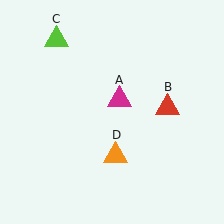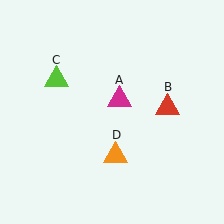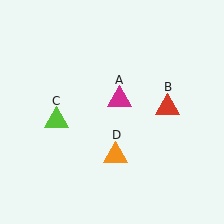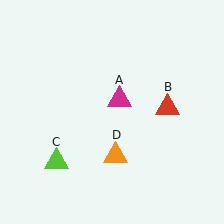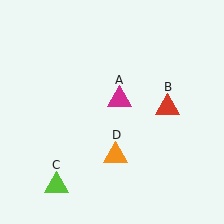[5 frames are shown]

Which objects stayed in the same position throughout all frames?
Magenta triangle (object A) and red triangle (object B) and orange triangle (object D) remained stationary.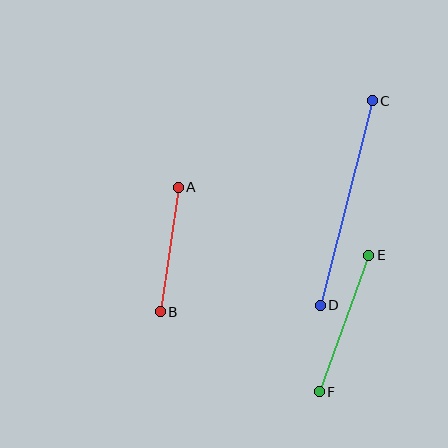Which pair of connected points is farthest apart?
Points C and D are farthest apart.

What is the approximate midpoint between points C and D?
The midpoint is at approximately (346, 203) pixels.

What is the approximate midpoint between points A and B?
The midpoint is at approximately (169, 249) pixels.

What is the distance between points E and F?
The distance is approximately 145 pixels.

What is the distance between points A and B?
The distance is approximately 126 pixels.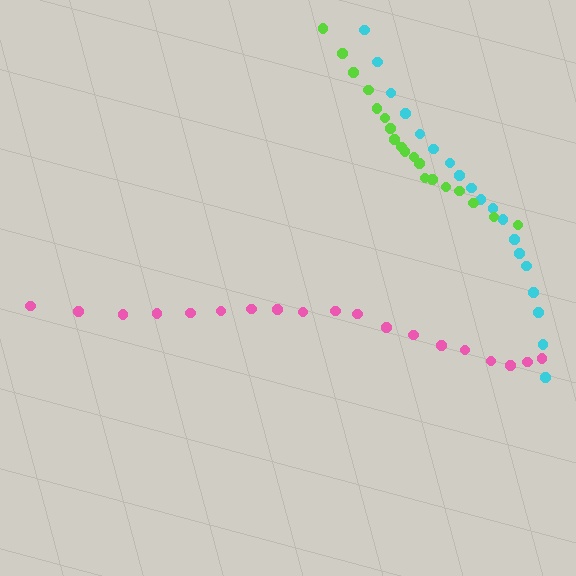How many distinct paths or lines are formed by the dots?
There are 3 distinct paths.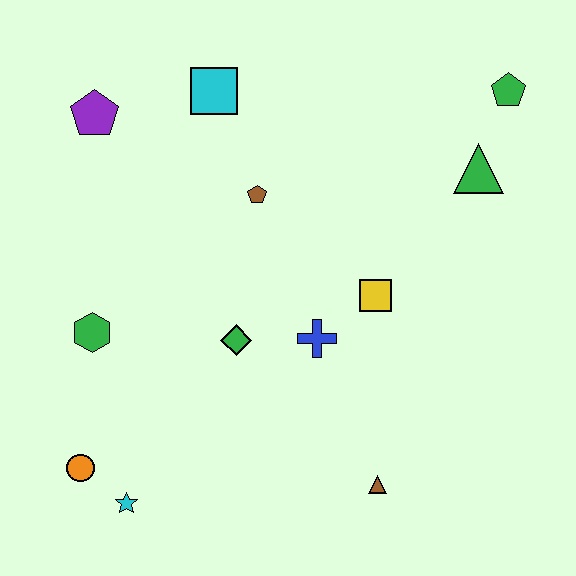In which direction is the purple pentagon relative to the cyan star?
The purple pentagon is above the cyan star.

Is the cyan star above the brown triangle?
No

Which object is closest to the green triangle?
The green pentagon is closest to the green triangle.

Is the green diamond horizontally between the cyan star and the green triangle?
Yes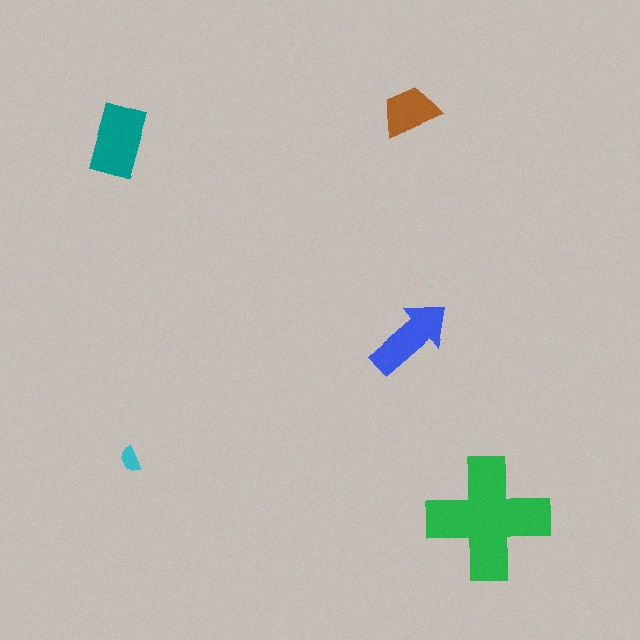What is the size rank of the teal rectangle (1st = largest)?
2nd.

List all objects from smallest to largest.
The cyan semicircle, the brown trapezoid, the blue arrow, the teal rectangle, the green cross.